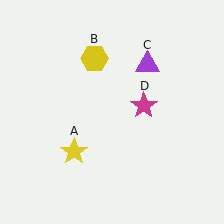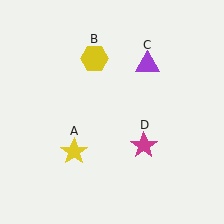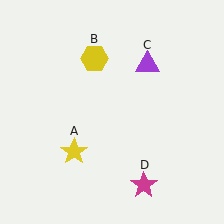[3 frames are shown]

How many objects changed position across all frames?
1 object changed position: magenta star (object D).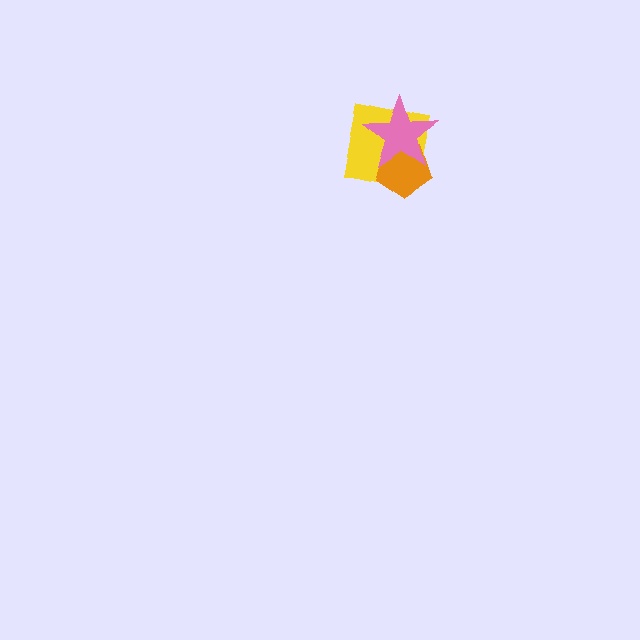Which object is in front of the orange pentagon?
The pink star is in front of the orange pentagon.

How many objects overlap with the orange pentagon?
2 objects overlap with the orange pentagon.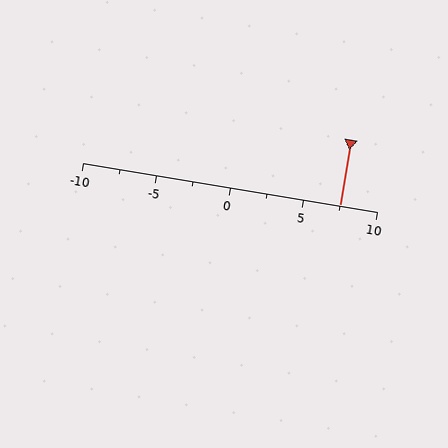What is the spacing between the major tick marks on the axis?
The major ticks are spaced 5 apart.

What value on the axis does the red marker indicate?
The marker indicates approximately 7.5.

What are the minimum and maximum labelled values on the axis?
The axis runs from -10 to 10.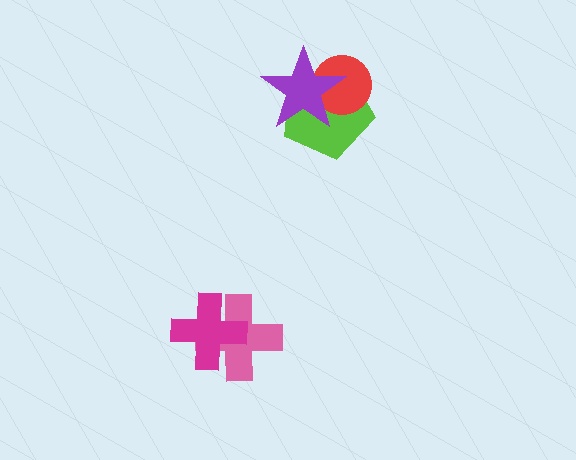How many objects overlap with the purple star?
2 objects overlap with the purple star.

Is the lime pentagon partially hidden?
Yes, it is partially covered by another shape.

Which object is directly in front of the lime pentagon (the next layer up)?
The red circle is directly in front of the lime pentagon.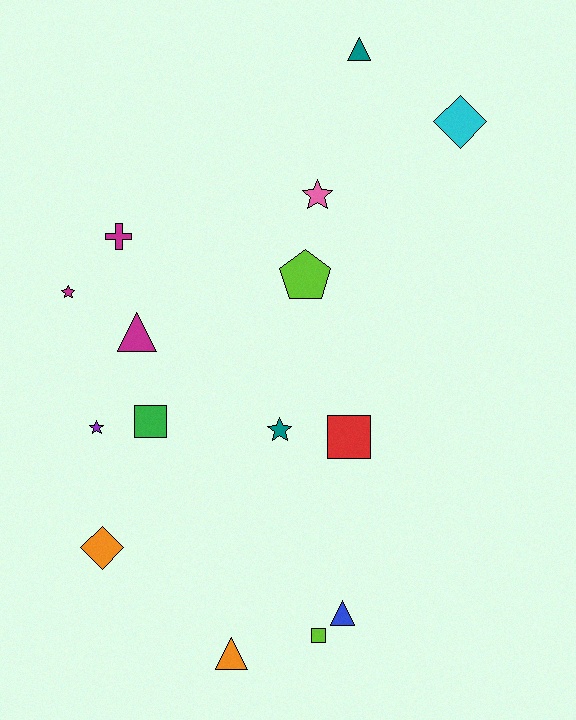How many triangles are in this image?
There are 4 triangles.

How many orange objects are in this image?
There are 2 orange objects.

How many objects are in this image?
There are 15 objects.